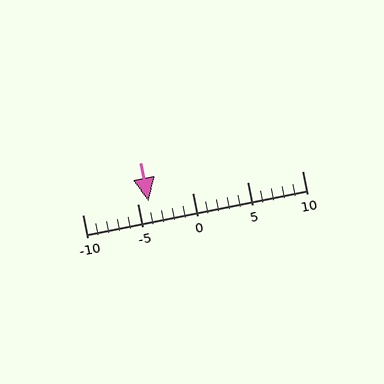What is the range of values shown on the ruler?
The ruler shows values from -10 to 10.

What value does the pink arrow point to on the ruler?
The pink arrow points to approximately -4.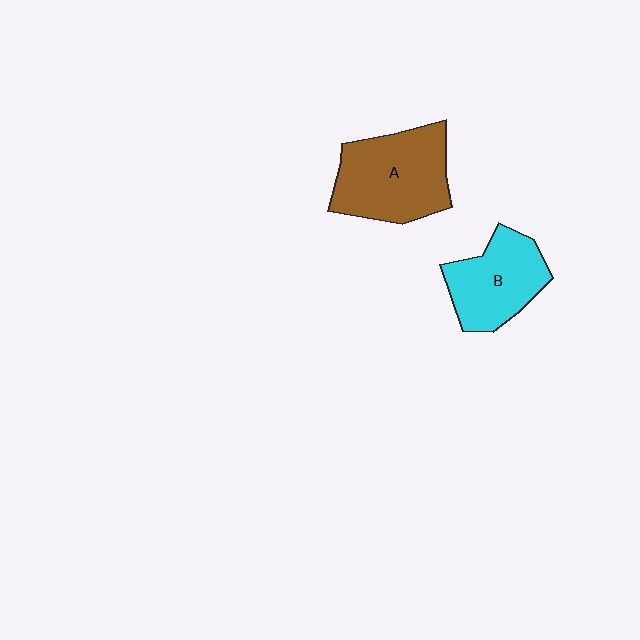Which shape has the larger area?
Shape A (brown).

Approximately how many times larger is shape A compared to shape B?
Approximately 1.3 times.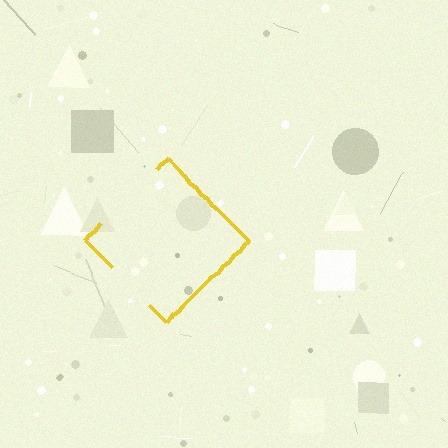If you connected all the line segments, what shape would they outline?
They would outline a diamond.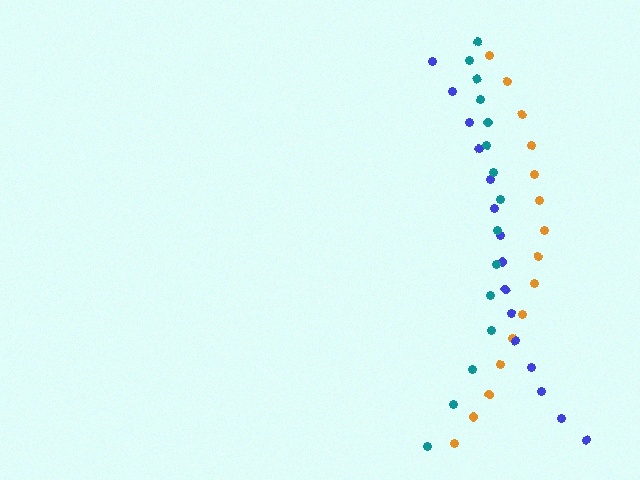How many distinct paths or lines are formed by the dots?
There are 3 distinct paths.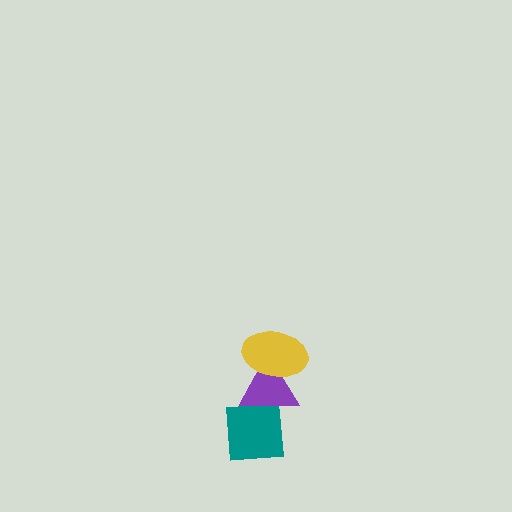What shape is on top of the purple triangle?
The yellow ellipse is on top of the purple triangle.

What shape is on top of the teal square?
The purple triangle is on top of the teal square.